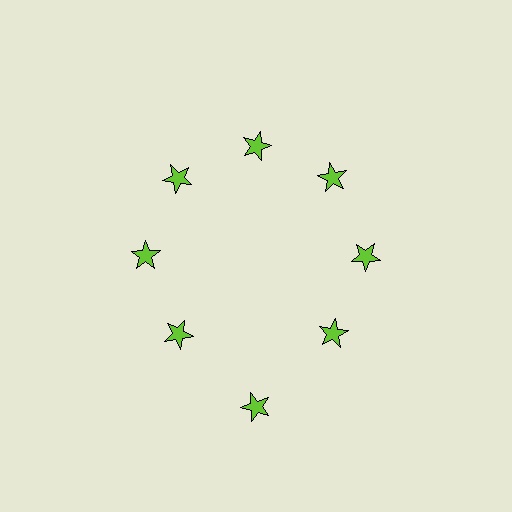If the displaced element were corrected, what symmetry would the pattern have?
It would have 8-fold rotational symmetry — the pattern would map onto itself every 45 degrees.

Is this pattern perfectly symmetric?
No. The 8 lime stars are arranged in a ring, but one element near the 6 o'clock position is pushed outward from the center, breaking the 8-fold rotational symmetry.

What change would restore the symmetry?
The symmetry would be restored by moving it inward, back onto the ring so that all 8 stars sit at equal angles and equal distance from the center.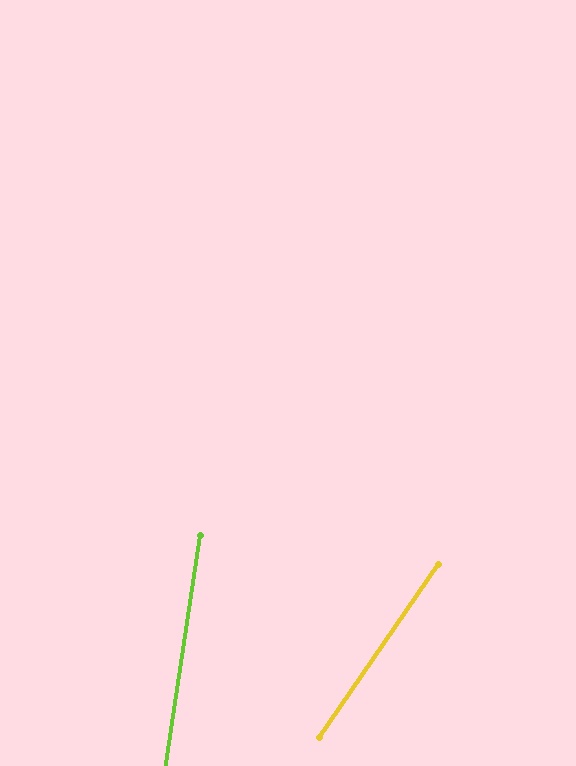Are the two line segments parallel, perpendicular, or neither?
Neither parallel nor perpendicular — they differ by about 26°.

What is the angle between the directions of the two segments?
Approximately 26 degrees.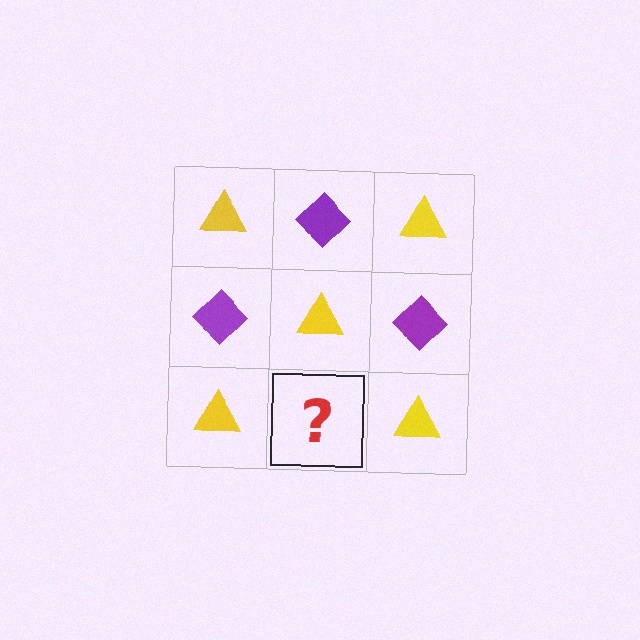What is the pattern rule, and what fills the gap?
The rule is that it alternates yellow triangle and purple diamond in a checkerboard pattern. The gap should be filled with a purple diamond.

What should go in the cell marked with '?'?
The missing cell should contain a purple diamond.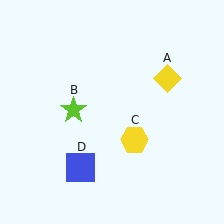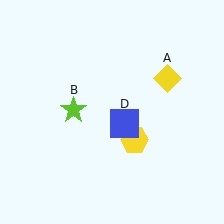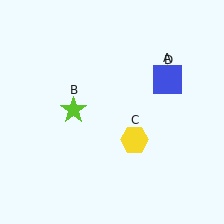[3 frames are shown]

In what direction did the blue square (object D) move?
The blue square (object D) moved up and to the right.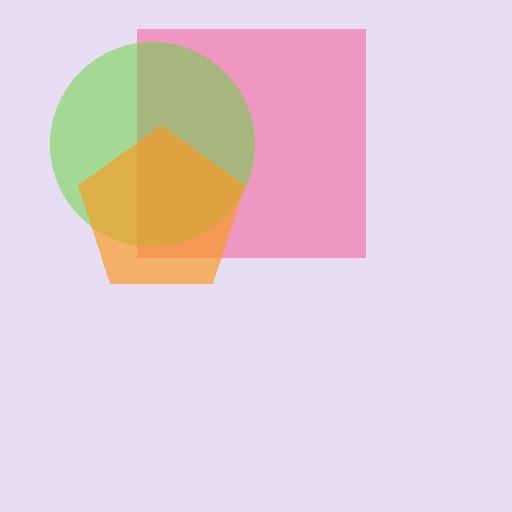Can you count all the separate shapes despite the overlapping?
Yes, there are 3 separate shapes.